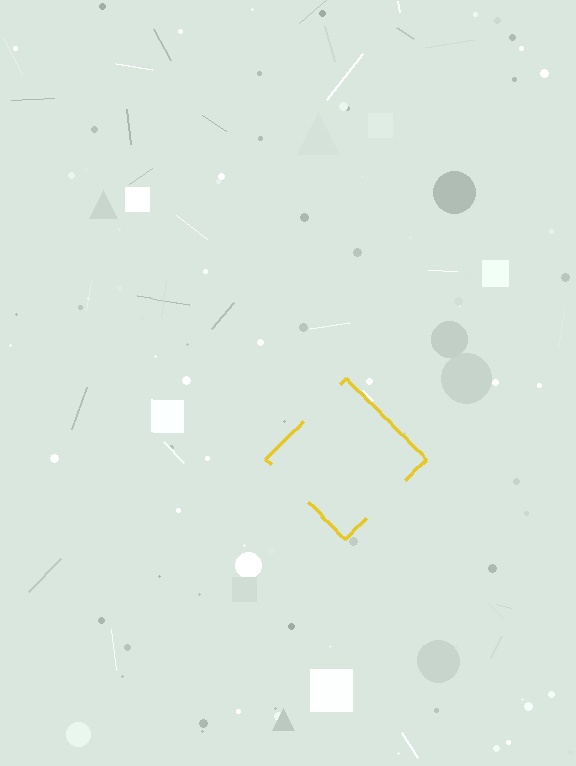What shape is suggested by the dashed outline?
The dashed outline suggests a diamond.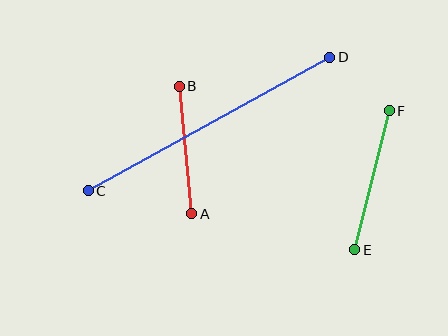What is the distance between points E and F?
The distance is approximately 143 pixels.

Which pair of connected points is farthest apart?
Points C and D are farthest apart.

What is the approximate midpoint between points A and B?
The midpoint is at approximately (186, 150) pixels.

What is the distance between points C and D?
The distance is approximately 276 pixels.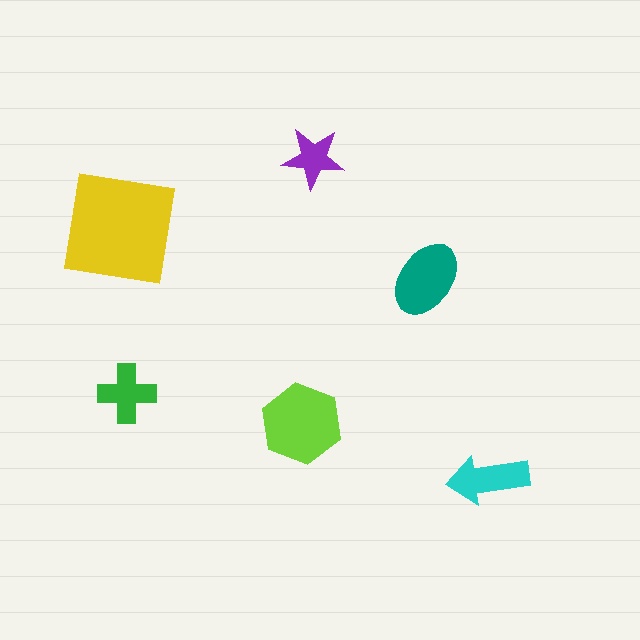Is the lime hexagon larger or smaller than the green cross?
Larger.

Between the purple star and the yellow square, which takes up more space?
The yellow square.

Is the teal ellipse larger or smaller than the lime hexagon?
Smaller.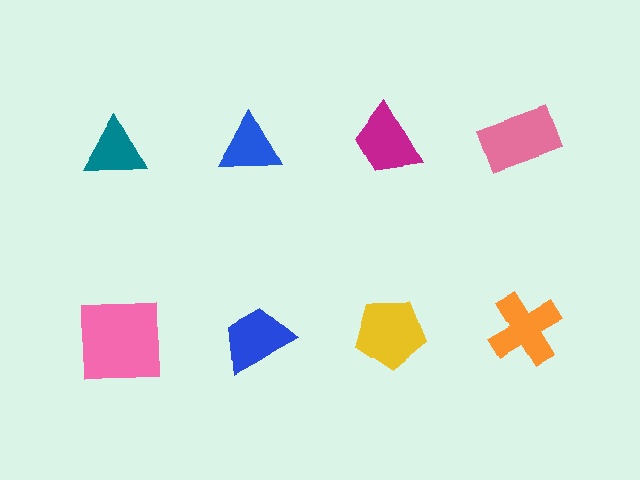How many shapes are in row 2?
4 shapes.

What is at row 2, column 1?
A pink square.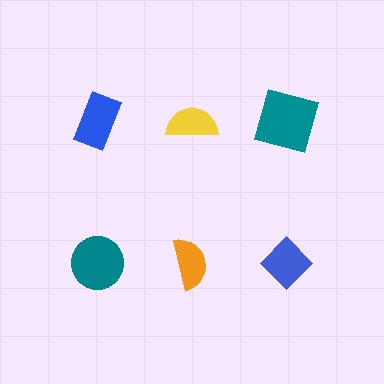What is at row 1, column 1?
A blue rectangle.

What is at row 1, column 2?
A yellow semicircle.